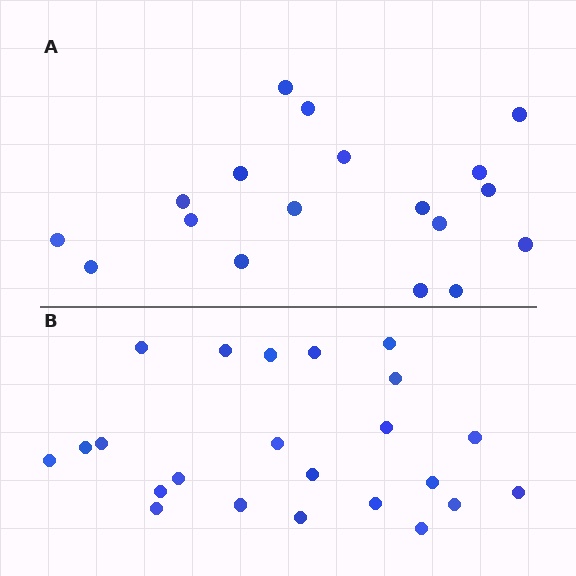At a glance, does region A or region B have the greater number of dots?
Region B (the bottom region) has more dots.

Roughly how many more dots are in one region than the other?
Region B has about 5 more dots than region A.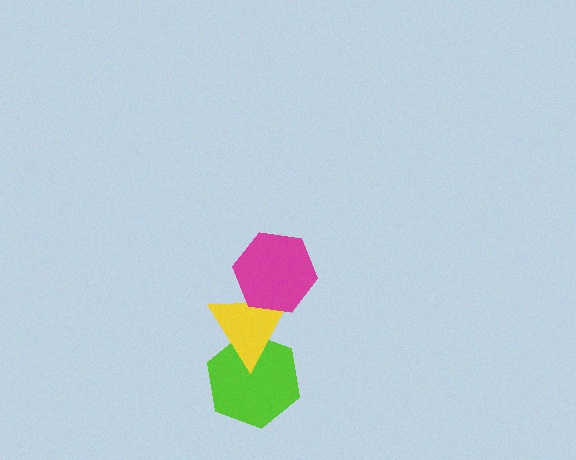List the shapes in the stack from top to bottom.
From top to bottom: the magenta hexagon, the yellow triangle, the lime hexagon.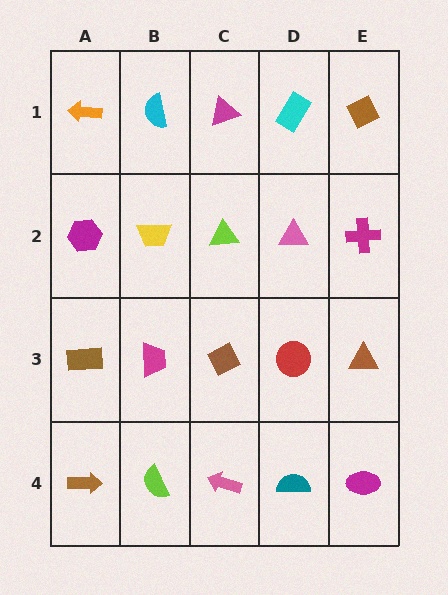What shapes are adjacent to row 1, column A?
A magenta hexagon (row 2, column A), a cyan semicircle (row 1, column B).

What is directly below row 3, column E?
A magenta ellipse.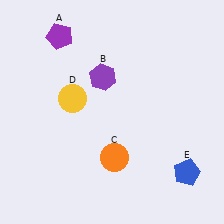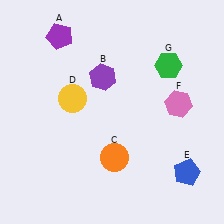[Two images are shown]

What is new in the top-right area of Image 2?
A pink hexagon (F) was added in the top-right area of Image 2.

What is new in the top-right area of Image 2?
A green hexagon (G) was added in the top-right area of Image 2.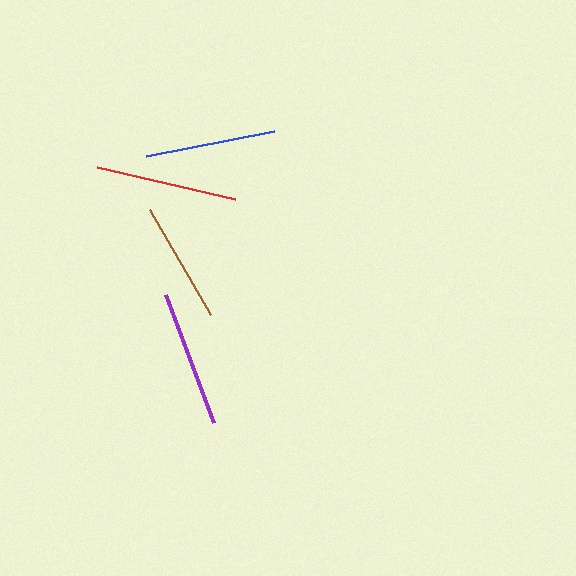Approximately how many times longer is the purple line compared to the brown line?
The purple line is approximately 1.1 times the length of the brown line.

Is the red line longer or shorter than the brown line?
The red line is longer than the brown line.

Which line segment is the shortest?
The brown line is the shortest at approximately 121 pixels.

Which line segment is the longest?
The red line is the longest at approximately 142 pixels.